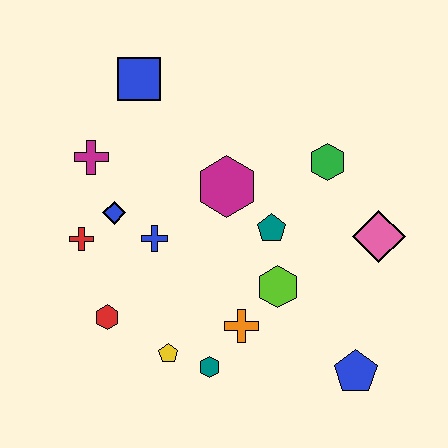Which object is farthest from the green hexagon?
The red hexagon is farthest from the green hexagon.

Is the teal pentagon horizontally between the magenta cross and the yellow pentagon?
No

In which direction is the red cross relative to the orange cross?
The red cross is to the left of the orange cross.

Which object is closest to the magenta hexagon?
The teal pentagon is closest to the magenta hexagon.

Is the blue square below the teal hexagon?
No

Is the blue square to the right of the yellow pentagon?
No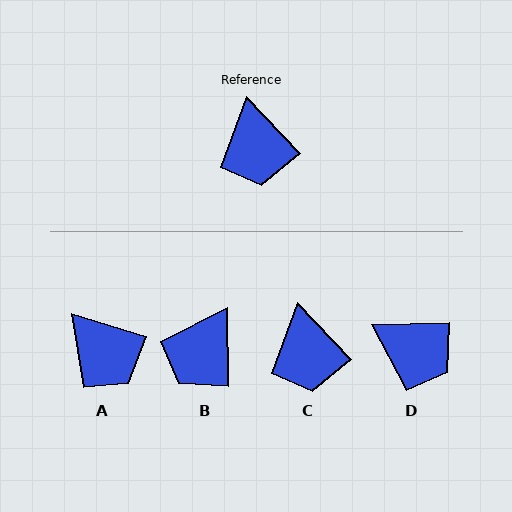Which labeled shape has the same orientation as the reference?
C.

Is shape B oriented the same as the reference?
No, it is off by about 43 degrees.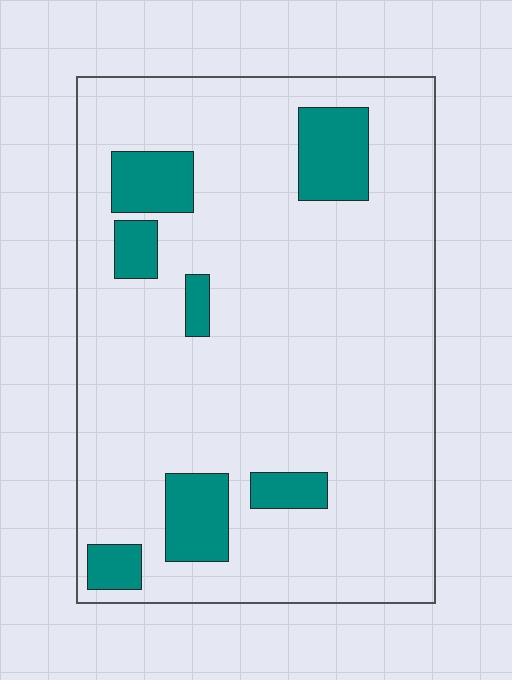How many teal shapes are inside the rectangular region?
7.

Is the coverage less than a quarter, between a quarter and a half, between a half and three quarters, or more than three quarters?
Less than a quarter.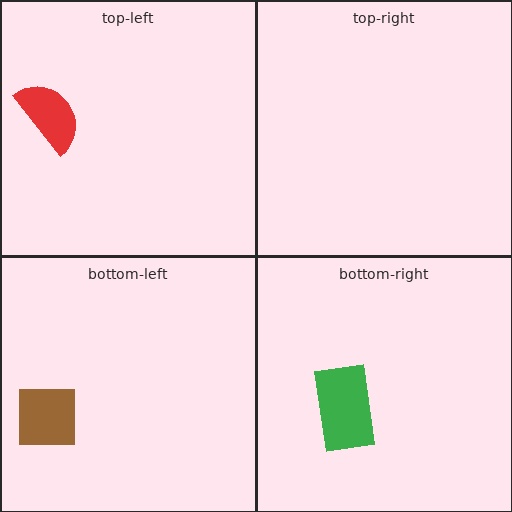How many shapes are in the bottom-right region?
1.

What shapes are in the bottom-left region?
The brown square.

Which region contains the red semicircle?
The top-left region.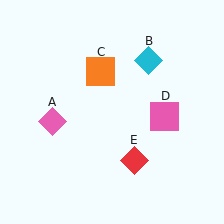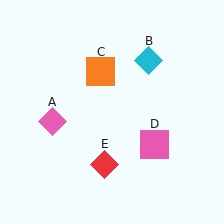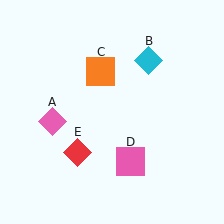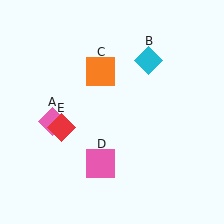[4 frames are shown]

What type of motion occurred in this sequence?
The pink square (object D), red diamond (object E) rotated clockwise around the center of the scene.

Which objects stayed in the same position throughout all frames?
Pink diamond (object A) and cyan diamond (object B) and orange square (object C) remained stationary.